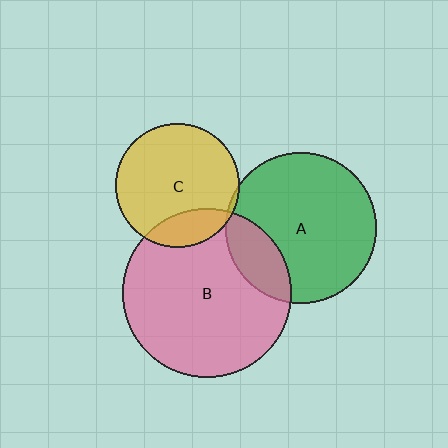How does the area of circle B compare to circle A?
Approximately 1.3 times.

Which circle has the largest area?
Circle B (pink).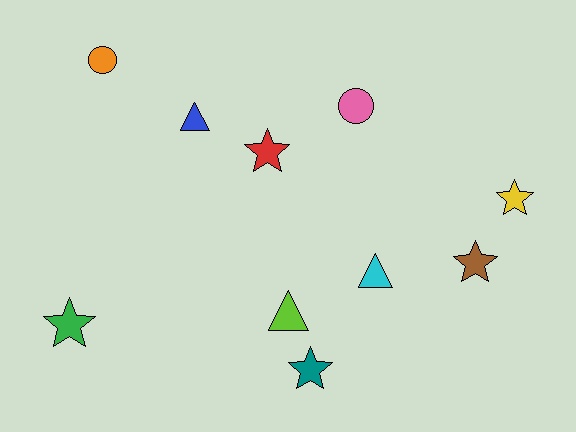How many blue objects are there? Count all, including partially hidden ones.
There is 1 blue object.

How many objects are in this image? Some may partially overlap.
There are 10 objects.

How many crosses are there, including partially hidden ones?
There are no crosses.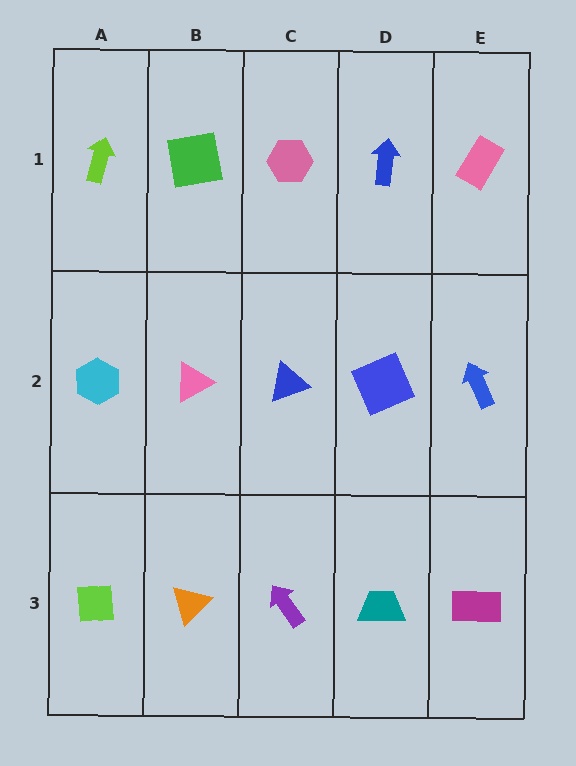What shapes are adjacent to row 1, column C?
A blue triangle (row 2, column C), a green square (row 1, column B), a blue arrow (row 1, column D).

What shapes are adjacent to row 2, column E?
A pink rectangle (row 1, column E), a magenta rectangle (row 3, column E), a blue square (row 2, column D).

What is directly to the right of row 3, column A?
An orange triangle.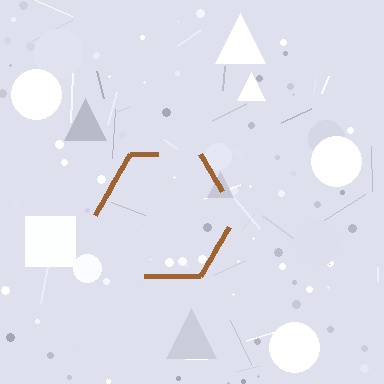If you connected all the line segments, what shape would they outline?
They would outline a hexagon.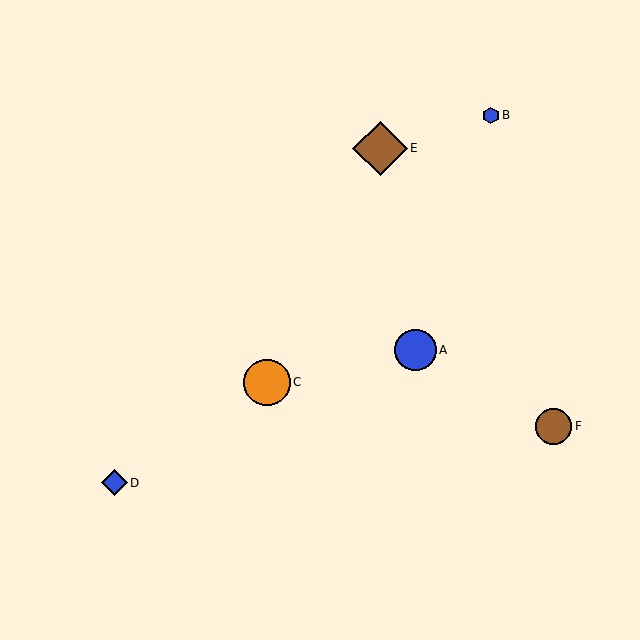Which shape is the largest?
The brown diamond (labeled E) is the largest.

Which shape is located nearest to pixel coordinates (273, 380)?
The orange circle (labeled C) at (267, 382) is nearest to that location.